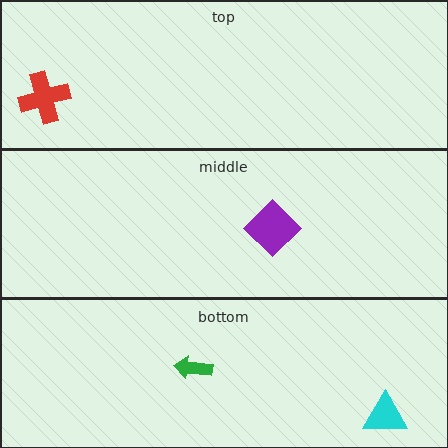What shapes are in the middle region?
The purple diamond.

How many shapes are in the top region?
1.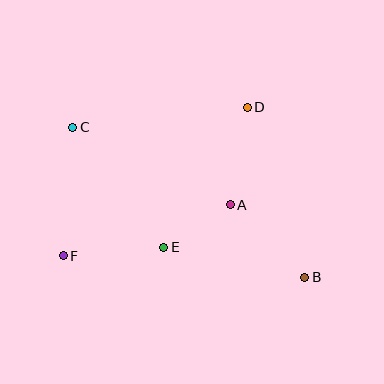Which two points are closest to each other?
Points A and E are closest to each other.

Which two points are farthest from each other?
Points B and C are farthest from each other.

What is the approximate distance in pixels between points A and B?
The distance between A and B is approximately 104 pixels.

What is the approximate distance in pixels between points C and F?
The distance between C and F is approximately 129 pixels.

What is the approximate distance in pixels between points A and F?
The distance between A and F is approximately 175 pixels.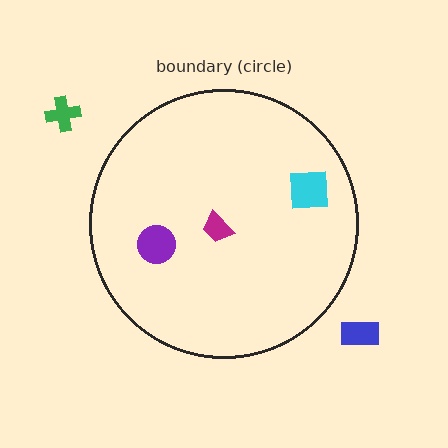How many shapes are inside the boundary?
3 inside, 2 outside.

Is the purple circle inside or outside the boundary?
Inside.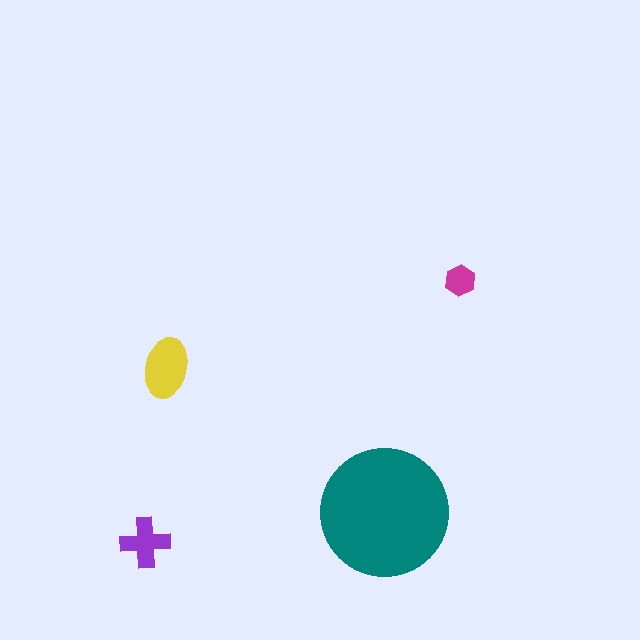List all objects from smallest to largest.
The magenta hexagon, the purple cross, the yellow ellipse, the teal circle.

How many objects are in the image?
There are 4 objects in the image.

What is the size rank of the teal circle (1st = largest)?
1st.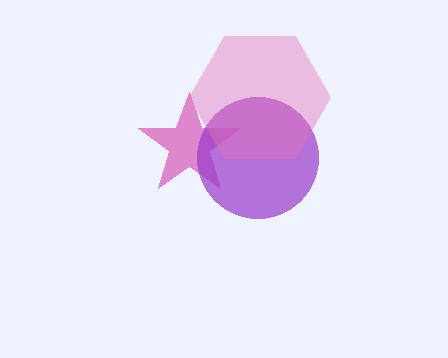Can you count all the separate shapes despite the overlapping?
Yes, there are 3 separate shapes.